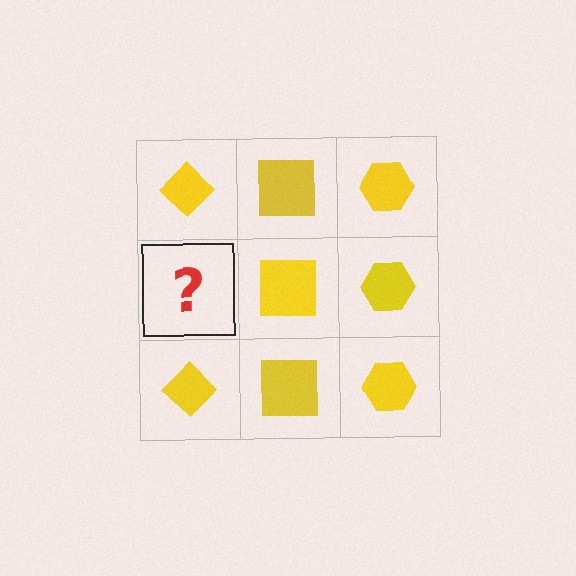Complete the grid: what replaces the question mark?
The question mark should be replaced with a yellow diamond.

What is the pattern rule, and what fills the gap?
The rule is that each column has a consistent shape. The gap should be filled with a yellow diamond.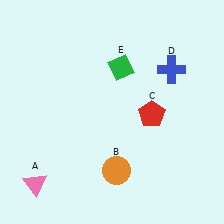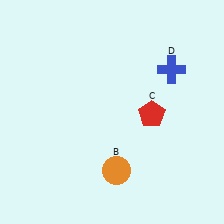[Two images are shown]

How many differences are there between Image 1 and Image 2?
There are 2 differences between the two images.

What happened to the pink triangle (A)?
The pink triangle (A) was removed in Image 2. It was in the bottom-left area of Image 1.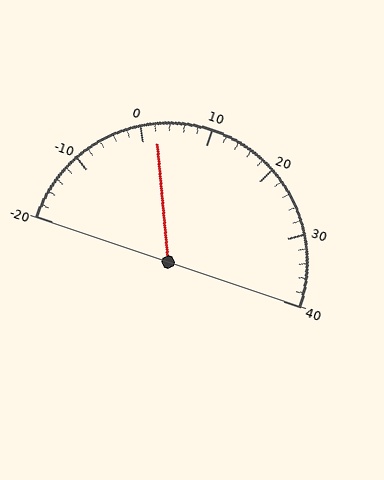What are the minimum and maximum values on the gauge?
The gauge ranges from -20 to 40.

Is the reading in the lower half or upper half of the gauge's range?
The reading is in the lower half of the range (-20 to 40).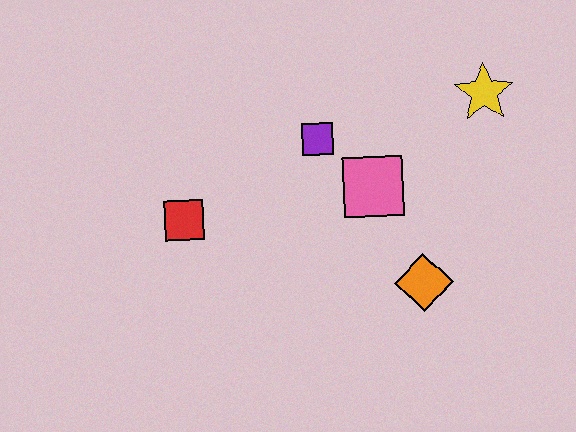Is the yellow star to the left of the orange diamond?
No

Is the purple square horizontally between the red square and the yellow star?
Yes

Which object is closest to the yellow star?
The pink square is closest to the yellow star.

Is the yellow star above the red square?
Yes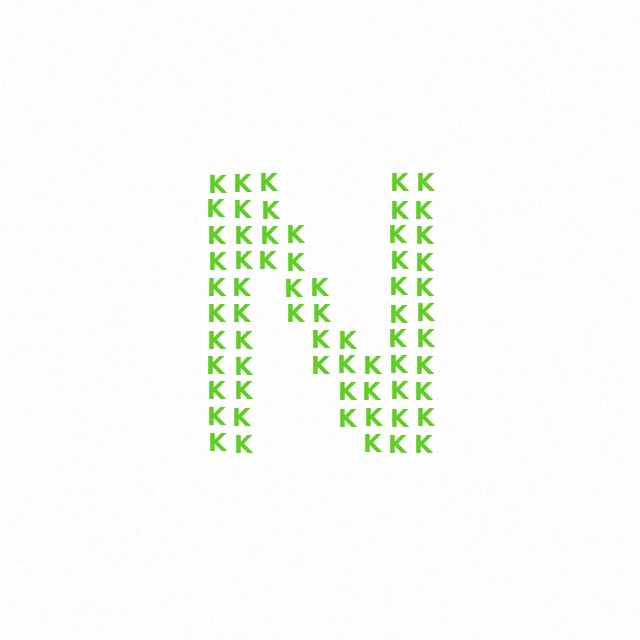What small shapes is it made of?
It is made of small letter K's.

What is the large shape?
The large shape is the letter N.